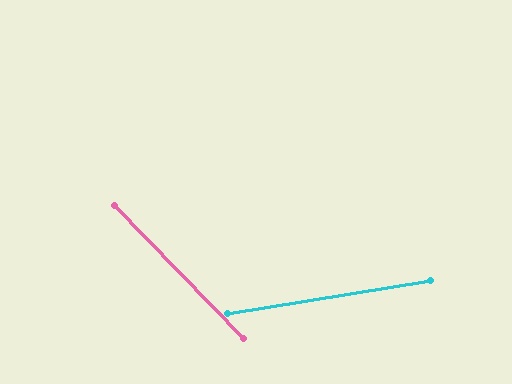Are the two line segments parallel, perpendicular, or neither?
Neither parallel nor perpendicular — they differ by about 55°.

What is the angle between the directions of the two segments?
Approximately 55 degrees.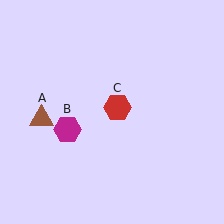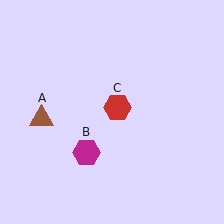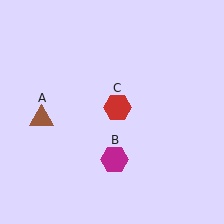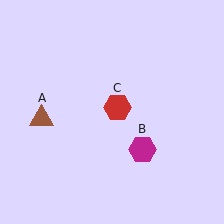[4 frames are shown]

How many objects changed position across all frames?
1 object changed position: magenta hexagon (object B).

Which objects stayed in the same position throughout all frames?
Brown triangle (object A) and red hexagon (object C) remained stationary.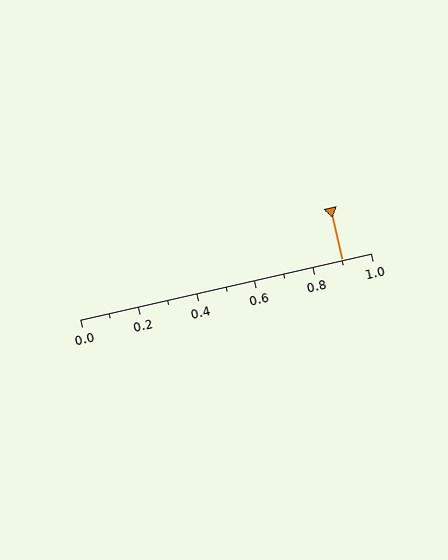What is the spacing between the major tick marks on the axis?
The major ticks are spaced 0.2 apart.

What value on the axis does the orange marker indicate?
The marker indicates approximately 0.9.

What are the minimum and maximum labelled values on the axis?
The axis runs from 0.0 to 1.0.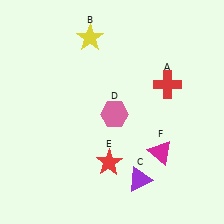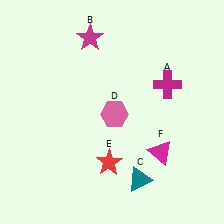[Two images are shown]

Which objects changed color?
A changed from red to magenta. B changed from yellow to magenta. C changed from purple to teal.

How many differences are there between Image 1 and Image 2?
There are 3 differences between the two images.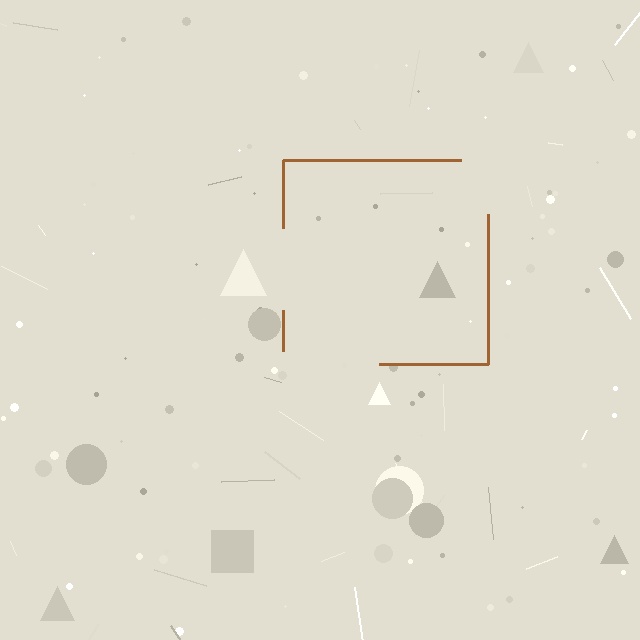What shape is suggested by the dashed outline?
The dashed outline suggests a square.